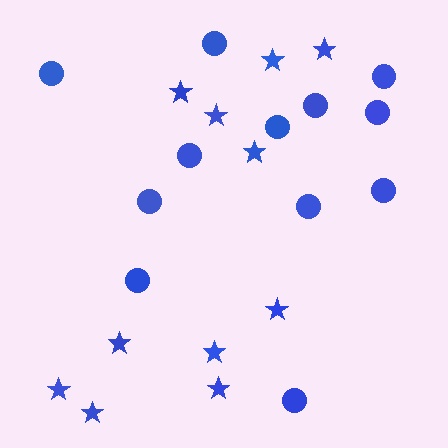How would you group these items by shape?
There are 2 groups: one group of stars (11) and one group of circles (12).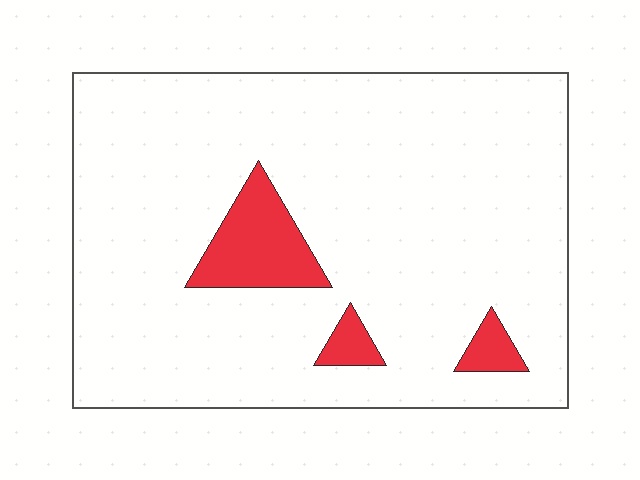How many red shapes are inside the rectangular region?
3.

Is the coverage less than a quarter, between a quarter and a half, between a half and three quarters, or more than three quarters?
Less than a quarter.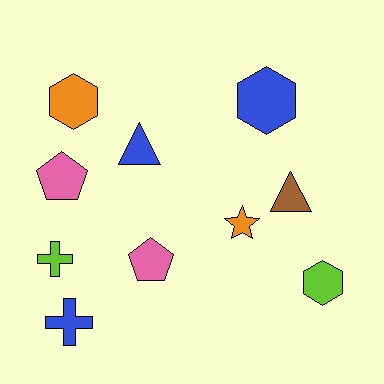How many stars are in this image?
There is 1 star.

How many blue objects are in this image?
There are 3 blue objects.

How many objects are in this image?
There are 10 objects.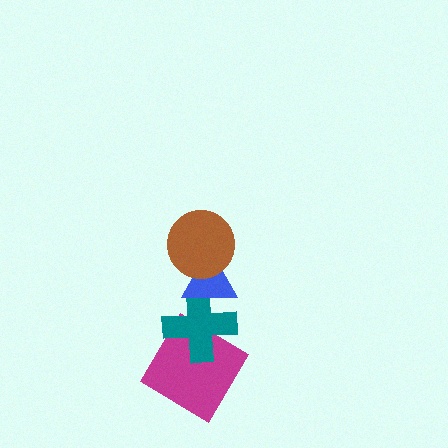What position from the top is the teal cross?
The teal cross is 3rd from the top.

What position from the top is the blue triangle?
The blue triangle is 2nd from the top.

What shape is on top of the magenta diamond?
The teal cross is on top of the magenta diamond.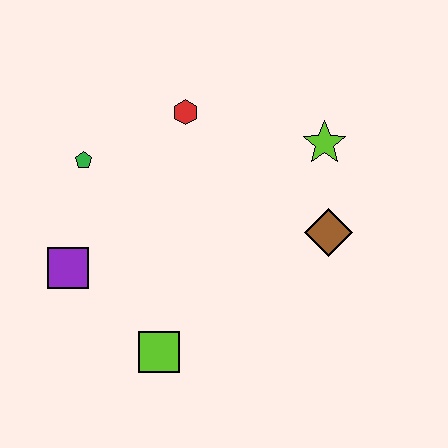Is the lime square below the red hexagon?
Yes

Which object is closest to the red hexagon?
The green pentagon is closest to the red hexagon.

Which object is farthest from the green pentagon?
The brown diamond is farthest from the green pentagon.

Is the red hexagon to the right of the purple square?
Yes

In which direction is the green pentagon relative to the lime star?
The green pentagon is to the left of the lime star.